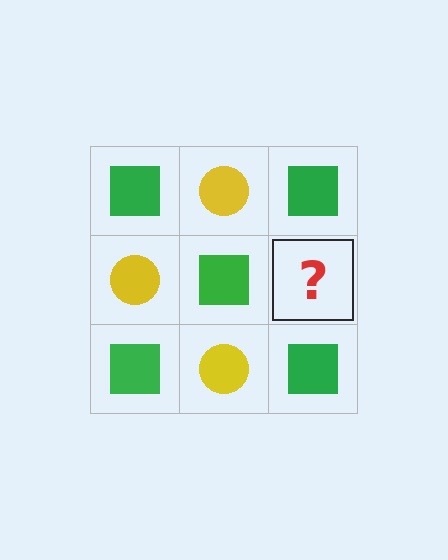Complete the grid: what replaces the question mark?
The question mark should be replaced with a yellow circle.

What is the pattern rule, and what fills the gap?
The rule is that it alternates green square and yellow circle in a checkerboard pattern. The gap should be filled with a yellow circle.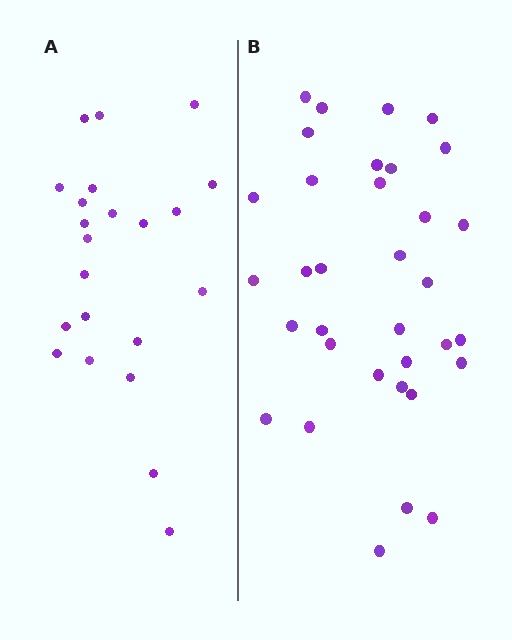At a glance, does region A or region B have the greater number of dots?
Region B (the right region) has more dots.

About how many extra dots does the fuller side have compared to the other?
Region B has roughly 12 or so more dots than region A.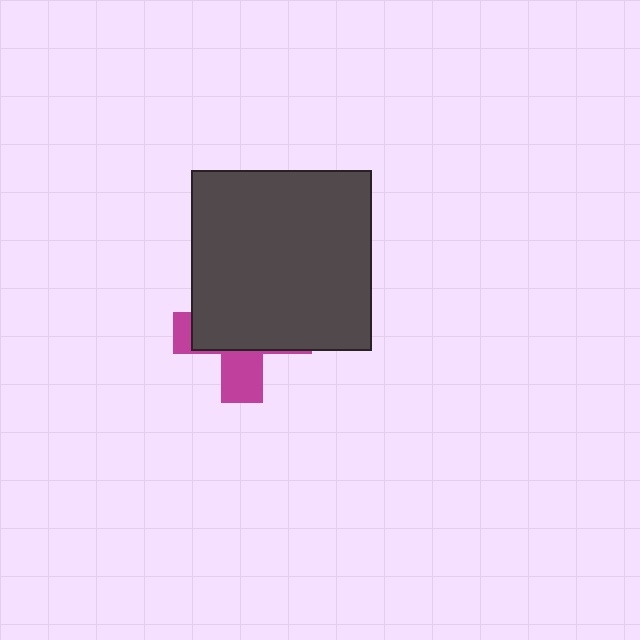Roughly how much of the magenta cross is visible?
A small part of it is visible (roughly 31%).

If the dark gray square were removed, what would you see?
You would see the complete magenta cross.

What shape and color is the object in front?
The object in front is a dark gray square.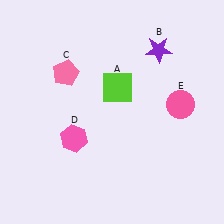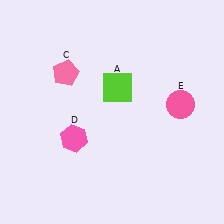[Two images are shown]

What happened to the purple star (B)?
The purple star (B) was removed in Image 2. It was in the top-right area of Image 1.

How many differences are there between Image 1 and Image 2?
There is 1 difference between the two images.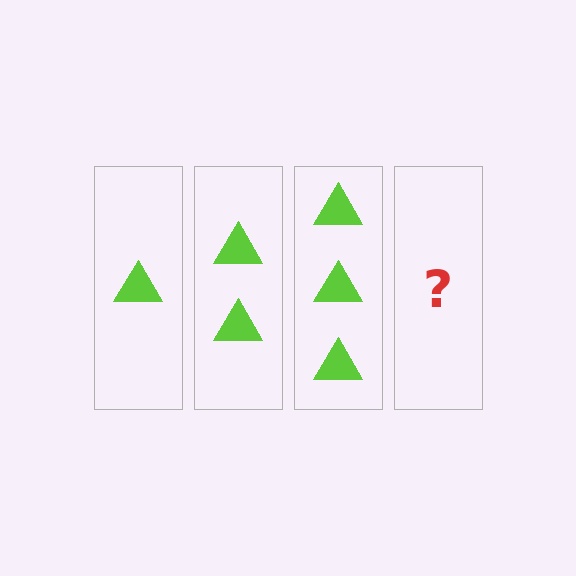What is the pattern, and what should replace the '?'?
The pattern is that each step adds one more triangle. The '?' should be 4 triangles.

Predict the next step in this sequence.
The next step is 4 triangles.